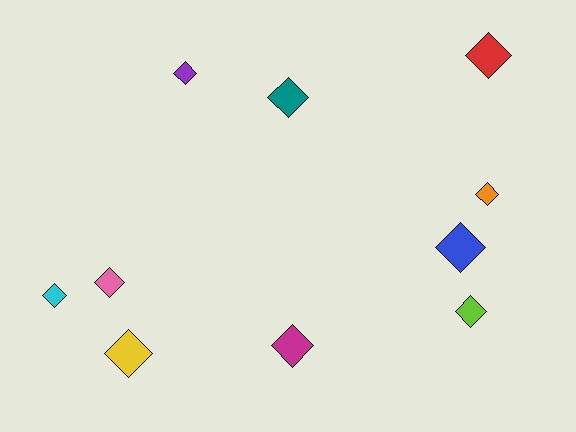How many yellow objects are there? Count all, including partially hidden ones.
There is 1 yellow object.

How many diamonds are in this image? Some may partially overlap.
There are 10 diamonds.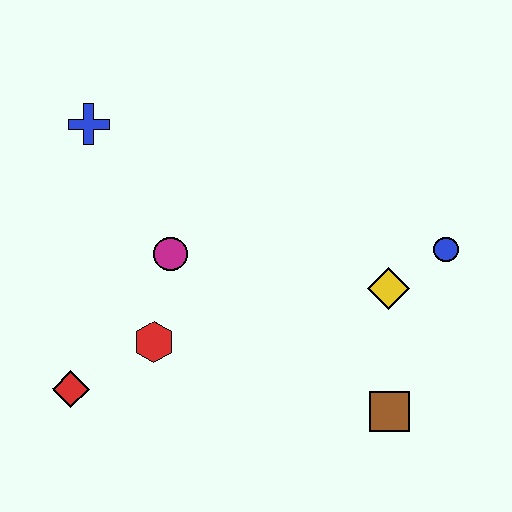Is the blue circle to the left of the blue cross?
No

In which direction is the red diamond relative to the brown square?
The red diamond is to the left of the brown square.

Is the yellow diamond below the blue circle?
Yes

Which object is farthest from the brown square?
The blue cross is farthest from the brown square.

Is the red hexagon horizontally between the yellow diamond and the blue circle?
No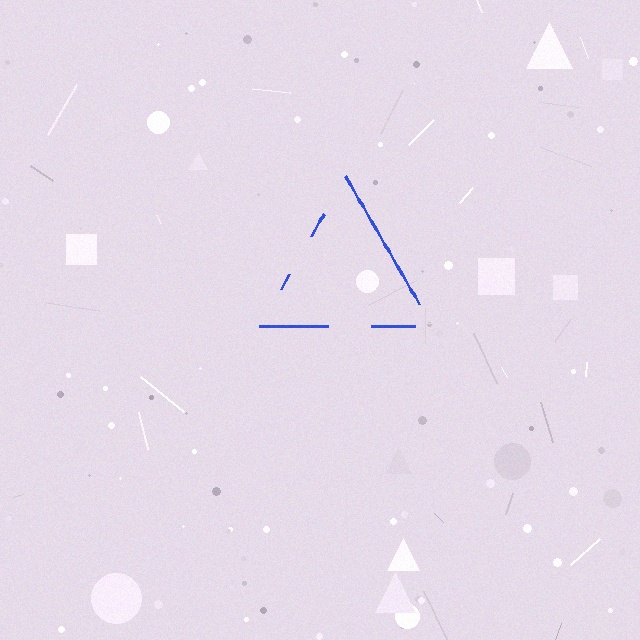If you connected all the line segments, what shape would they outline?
They would outline a triangle.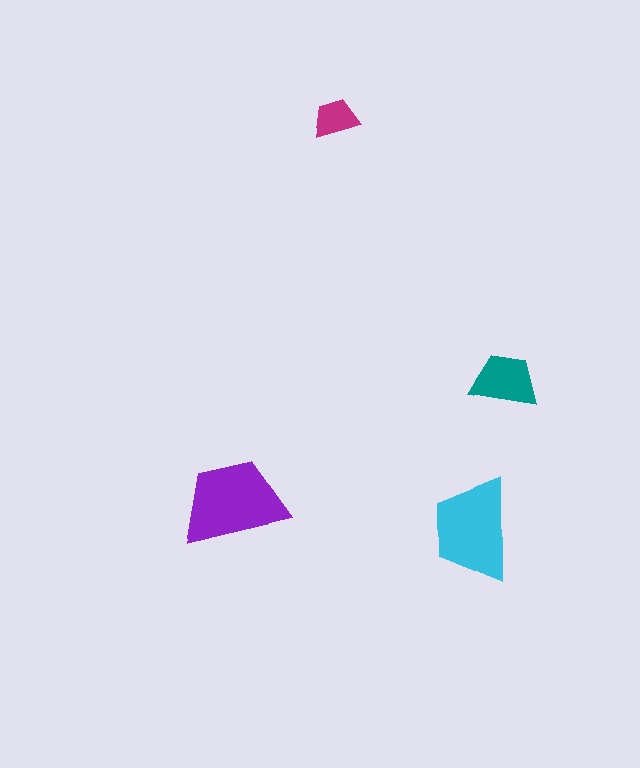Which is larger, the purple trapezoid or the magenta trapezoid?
The purple one.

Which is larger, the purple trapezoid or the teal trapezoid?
The purple one.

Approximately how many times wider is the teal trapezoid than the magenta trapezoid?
About 1.5 times wider.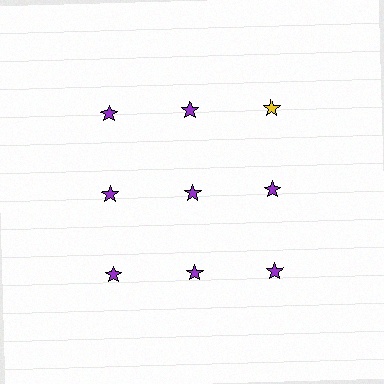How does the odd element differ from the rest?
It has a different color: yellow instead of purple.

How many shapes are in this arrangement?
There are 9 shapes arranged in a grid pattern.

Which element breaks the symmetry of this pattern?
The yellow star in the top row, center column breaks the symmetry. All other shapes are purple stars.